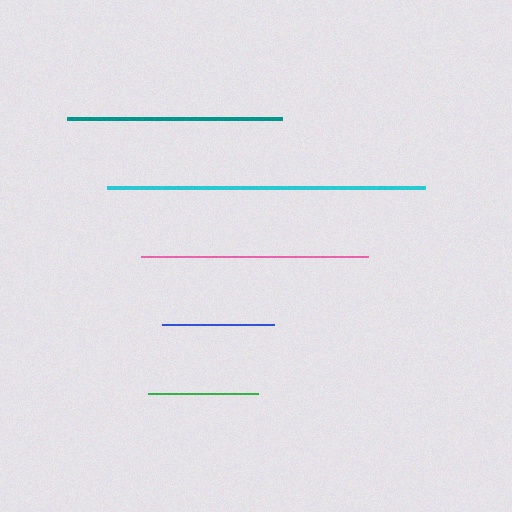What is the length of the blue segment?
The blue segment is approximately 112 pixels long.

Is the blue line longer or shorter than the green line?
The blue line is longer than the green line.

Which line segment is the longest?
The cyan line is the longest at approximately 318 pixels.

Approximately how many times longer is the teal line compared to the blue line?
The teal line is approximately 1.9 times the length of the blue line.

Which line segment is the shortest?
The green line is the shortest at approximately 110 pixels.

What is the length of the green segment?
The green segment is approximately 110 pixels long.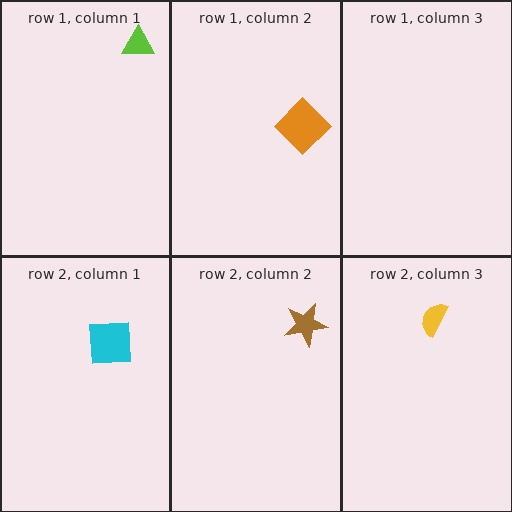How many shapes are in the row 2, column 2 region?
1.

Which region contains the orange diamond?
The row 1, column 2 region.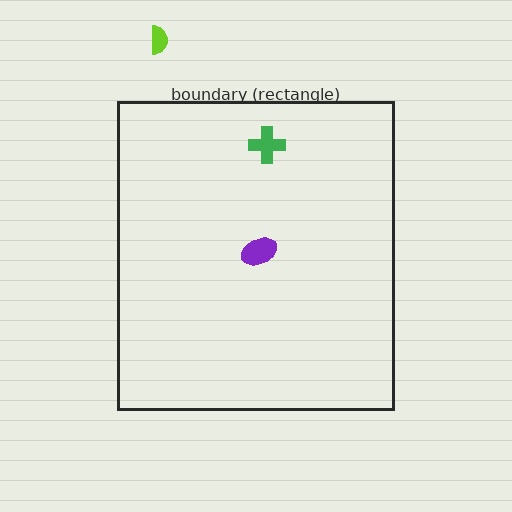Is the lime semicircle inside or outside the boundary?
Outside.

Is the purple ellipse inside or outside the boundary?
Inside.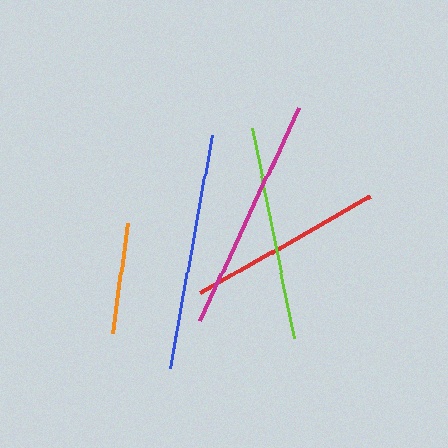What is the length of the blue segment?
The blue segment is approximately 237 pixels long.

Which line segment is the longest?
The blue line is the longest at approximately 237 pixels.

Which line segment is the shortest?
The orange line is the shortest at approximately 111 pixels.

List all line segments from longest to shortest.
From longest to shortest: blue, magenta, lime, red, orange.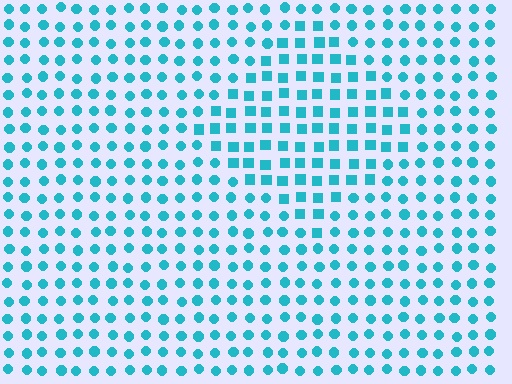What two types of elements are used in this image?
The image uses squares inside the diamond region and circles outside it.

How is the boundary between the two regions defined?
The boundary is defined by a change in element shape: squares inside vs. circles outside. All elements share the same color and spacing.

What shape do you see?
I see a diamond.